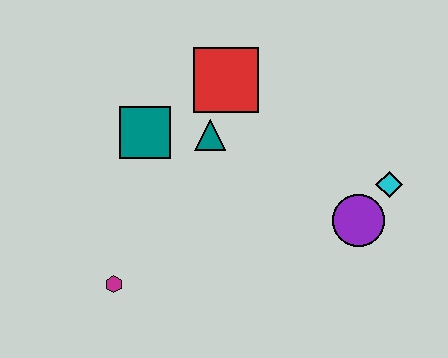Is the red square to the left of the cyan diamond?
Yes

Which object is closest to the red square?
The teal triangle is closest to the red square.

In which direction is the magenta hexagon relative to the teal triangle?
The magenta hexagon is below the teal triangle.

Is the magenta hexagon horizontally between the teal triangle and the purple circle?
No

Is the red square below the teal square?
No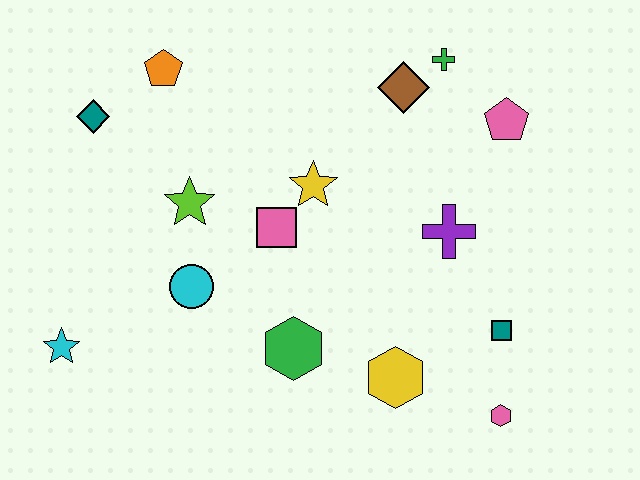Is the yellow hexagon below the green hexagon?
Yes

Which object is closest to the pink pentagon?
The green cross is closest to the pink pentagon.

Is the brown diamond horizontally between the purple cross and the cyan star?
Yes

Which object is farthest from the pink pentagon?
The cyan star is farthest from the pink pentagon.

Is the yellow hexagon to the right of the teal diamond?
Yes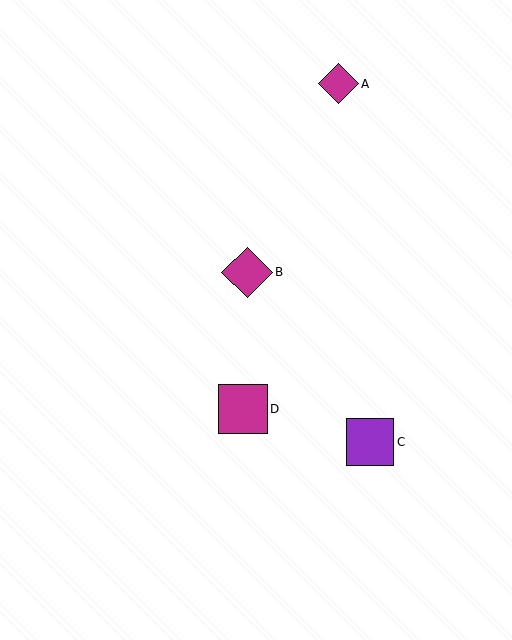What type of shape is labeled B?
Shape B is a magenta diamond.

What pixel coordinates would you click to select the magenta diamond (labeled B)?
Click at (247, 272) to select the magenta diamond B.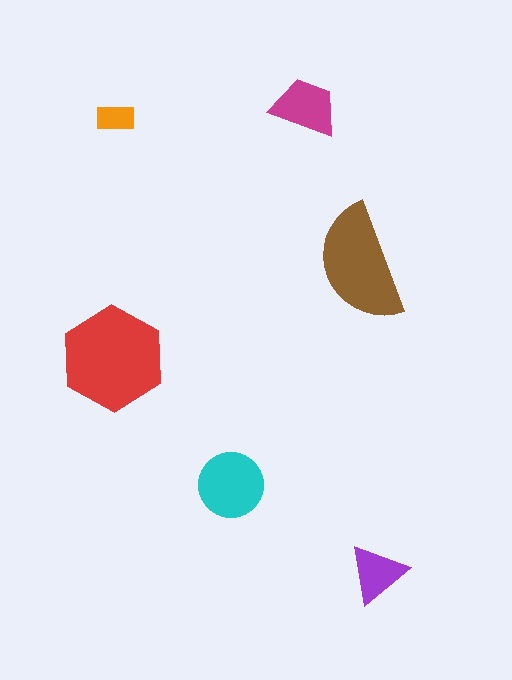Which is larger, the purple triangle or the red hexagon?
The red hexagon.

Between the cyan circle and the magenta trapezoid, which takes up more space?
The cyan circle.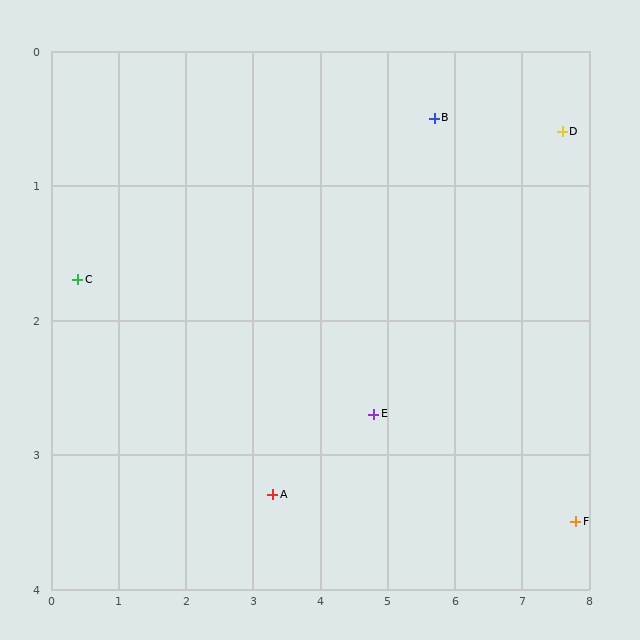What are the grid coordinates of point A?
Point A is at approximately (3.3, 3.3).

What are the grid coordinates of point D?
Point D is at approximately (7.6, 0.6).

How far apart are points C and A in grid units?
Points C and A are about 3.3 grid units apart.